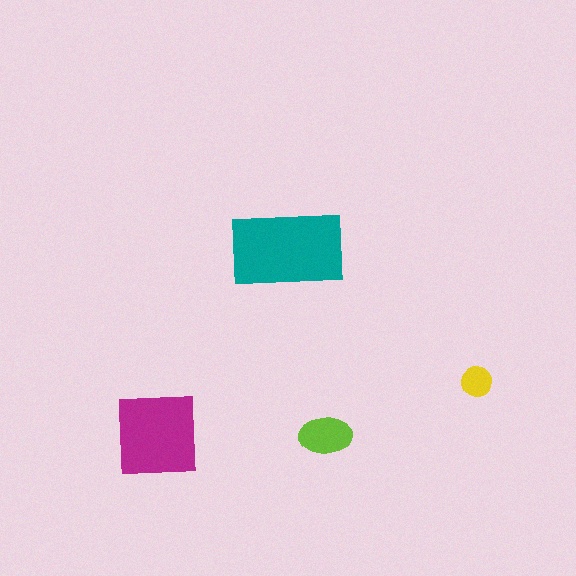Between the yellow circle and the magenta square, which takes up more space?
The magenta square.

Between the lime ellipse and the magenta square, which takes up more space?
The magenta square.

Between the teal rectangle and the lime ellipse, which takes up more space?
The teal rectangle.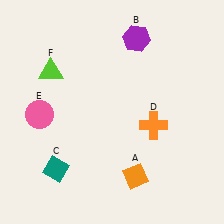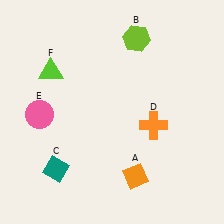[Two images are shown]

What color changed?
The hexagon (B) changed from purple in Image 1 to lime in Image 2.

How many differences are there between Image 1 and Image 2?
There is 1 difference between the two images.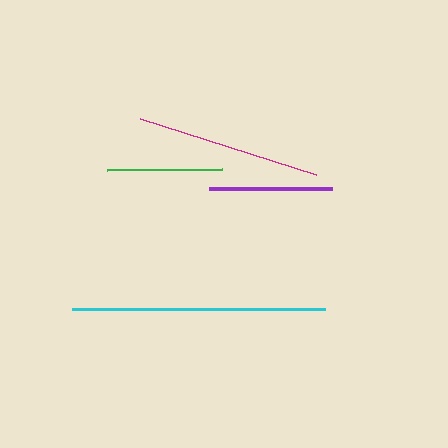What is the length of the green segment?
The green segment is approximately 115 pixels long.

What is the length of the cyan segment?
The cyan segment is approximately 252 pixels long.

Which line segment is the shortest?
The green line is the shortest at approximately 115 pixels.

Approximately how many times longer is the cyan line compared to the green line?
The cyan line is approximately 2.2 times the length of the green line.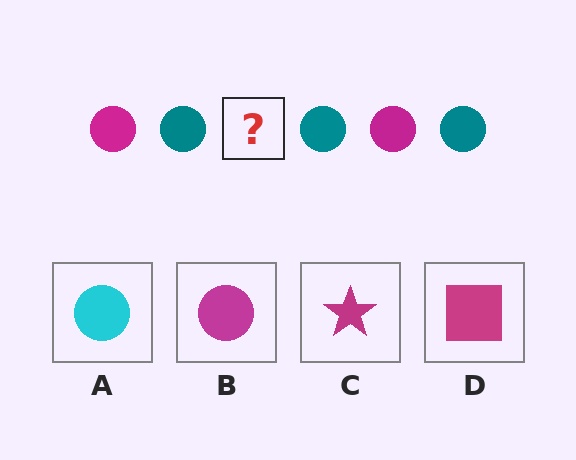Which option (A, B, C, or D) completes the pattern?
B.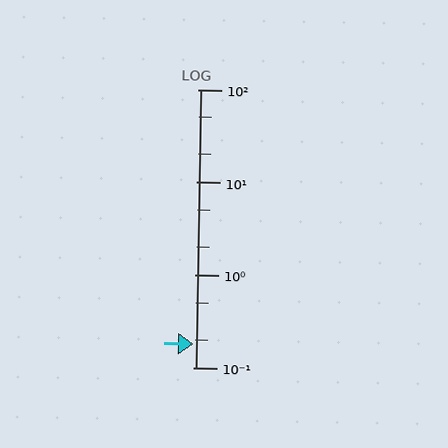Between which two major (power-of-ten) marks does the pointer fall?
The pointer is between 0.1 and 1.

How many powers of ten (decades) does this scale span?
The scale spans 3 decades, from 0.1 to 100.